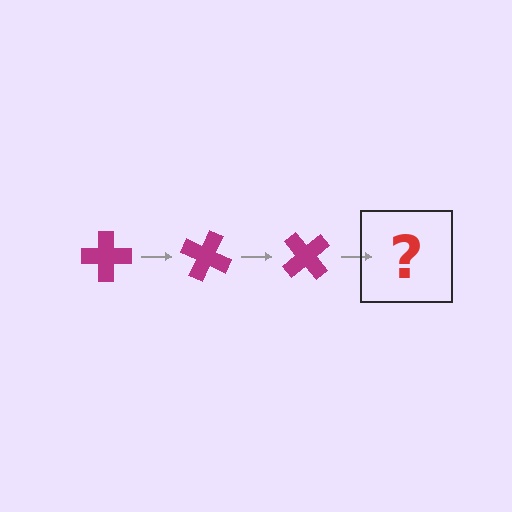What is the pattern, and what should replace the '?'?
The pattern is that the cross rotates 25 degrees each step. The '?' should be a magenta cross rotated 75 degrees.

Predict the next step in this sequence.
The next step is a magenta cross rotated 75 degrees.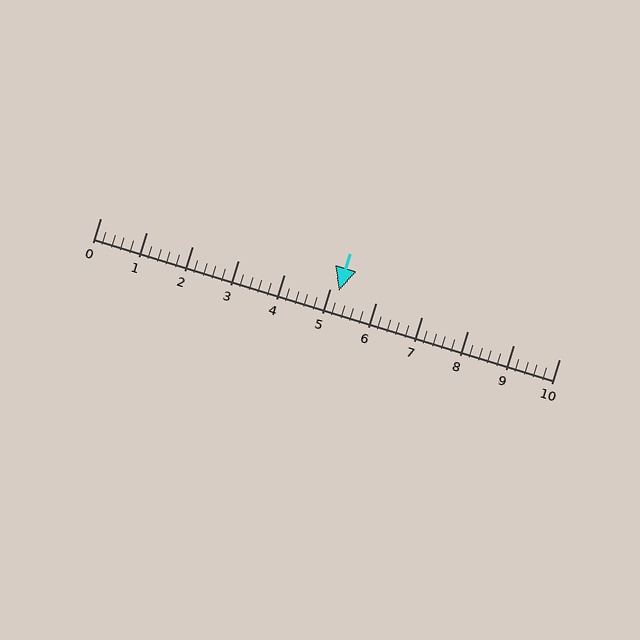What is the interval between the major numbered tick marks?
The major tick marks are spaced 1 units apart.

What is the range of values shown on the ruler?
The ruler shows values from 0 to 10.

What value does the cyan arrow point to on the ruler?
The cyan arrow points to approximately 5.2.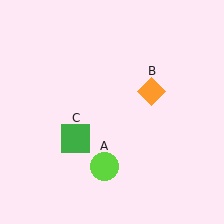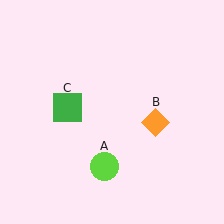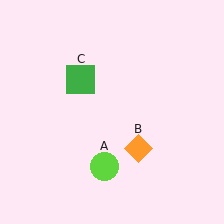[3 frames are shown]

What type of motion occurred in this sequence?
The orange diamond (object B), green square (object C) rotated clockwise around the center of the scene.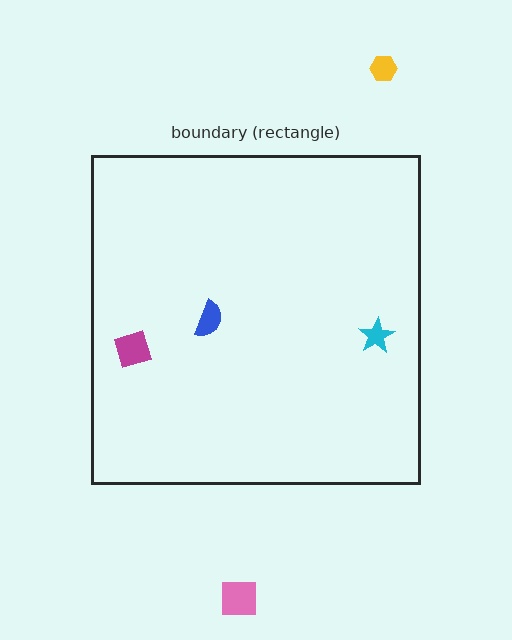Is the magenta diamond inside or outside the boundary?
Inside.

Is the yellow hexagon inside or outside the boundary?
Outside.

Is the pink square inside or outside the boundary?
Outside.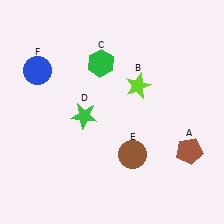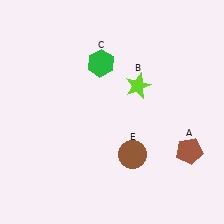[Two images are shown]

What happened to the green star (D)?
The green star (D) was removed in Image 2. It was in the bottom-left area of Image 1.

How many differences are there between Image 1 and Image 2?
There are 2 differences between the two images.